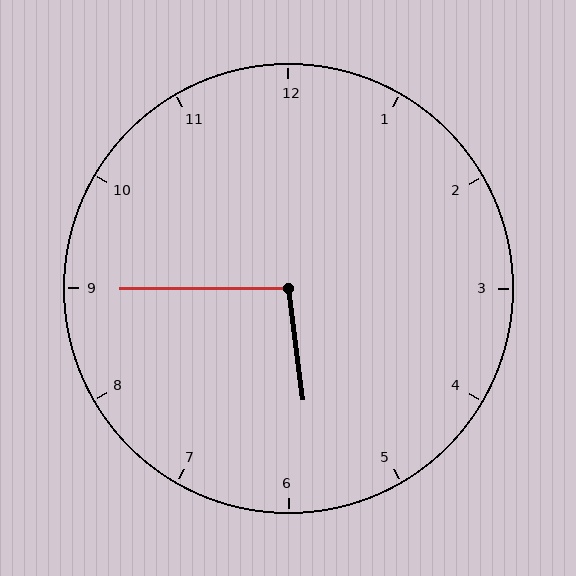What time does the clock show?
5:45.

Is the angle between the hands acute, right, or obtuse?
It is obtuse.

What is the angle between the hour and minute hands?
Approximately 98 degrees.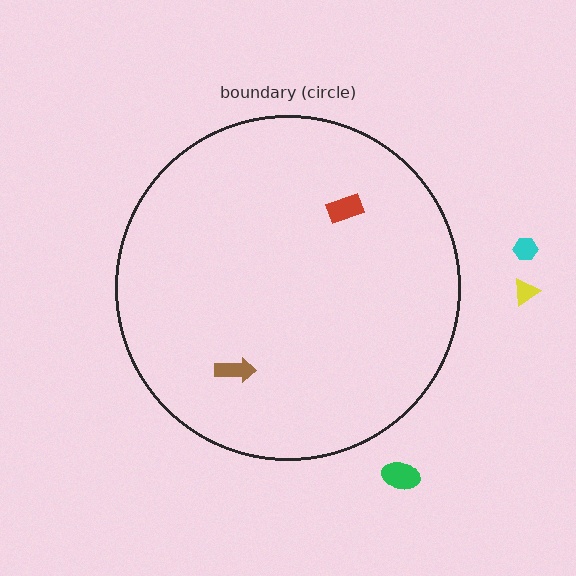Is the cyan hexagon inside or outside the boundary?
Outside.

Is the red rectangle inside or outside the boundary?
Inside.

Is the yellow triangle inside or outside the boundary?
Outside.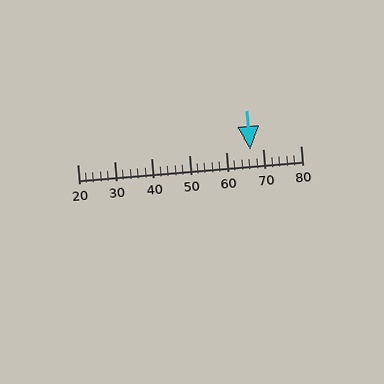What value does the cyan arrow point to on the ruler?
The cyan arrow points to approximately 67.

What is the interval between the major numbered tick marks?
The major tick marks are spaced 10 units apart.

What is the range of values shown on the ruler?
The ruler shows values from 20 to 80.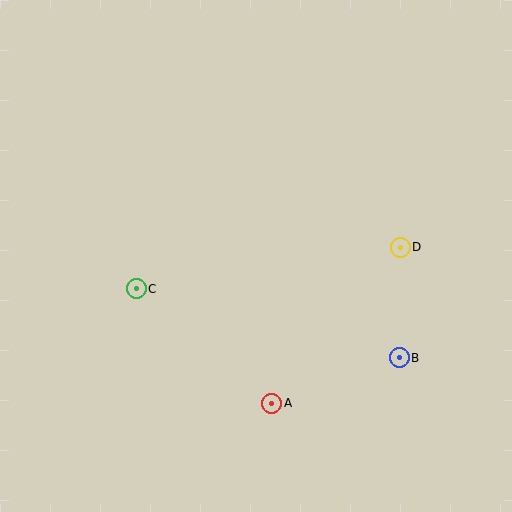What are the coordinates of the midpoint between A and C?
The midpoint between A and C is at (204, 346).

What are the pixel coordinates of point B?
Point B is at (399, 358).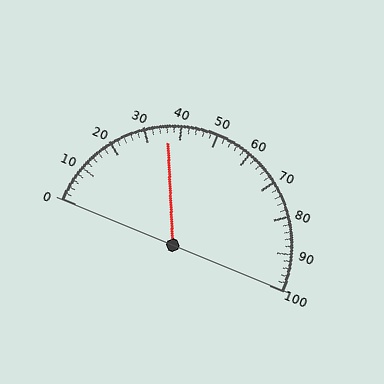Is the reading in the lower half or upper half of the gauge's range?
The reading is in the lower half of the range (0 to 100).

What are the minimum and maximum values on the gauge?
The gauge ranges from 0 to 100.